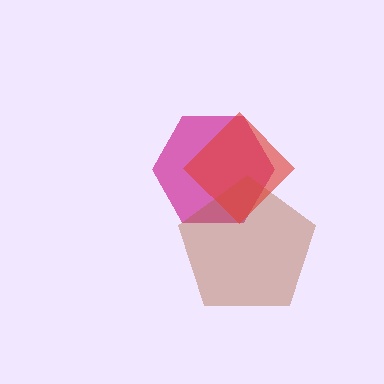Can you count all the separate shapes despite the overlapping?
Yes, there are 3 separate shapes.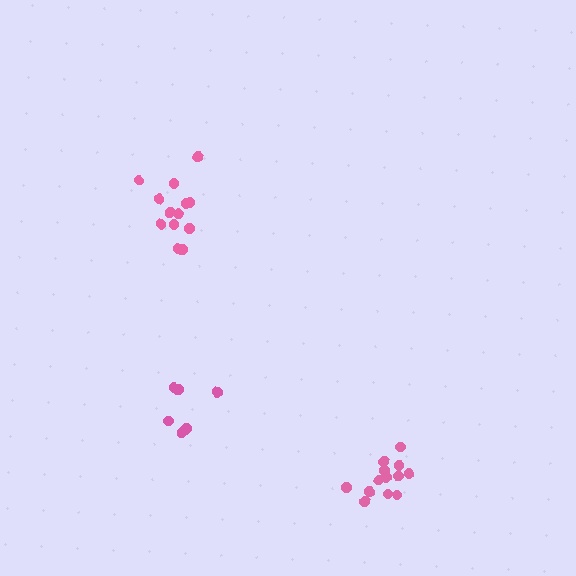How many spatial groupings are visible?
There are 3 spatial groupings.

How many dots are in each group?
Group 1: 13 dots, Group 2: 7 dots, Group 3: 13 dots (33 total).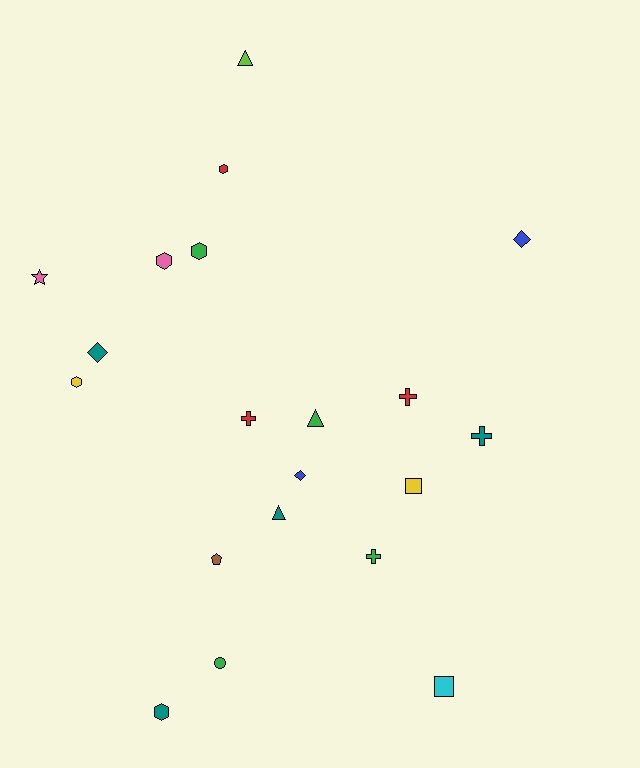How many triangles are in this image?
There are 3 triangles.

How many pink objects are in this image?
There are 2 pink objects.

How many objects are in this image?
There are 20 objects.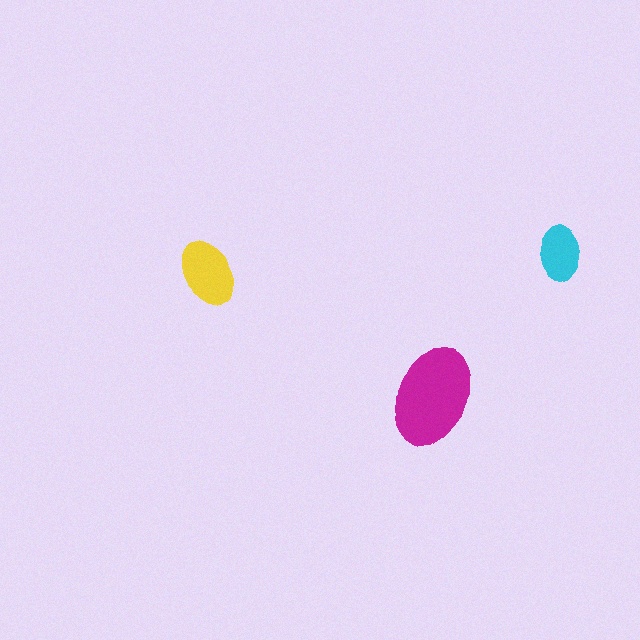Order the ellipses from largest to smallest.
the magenta one, the yellow one, the cyan one.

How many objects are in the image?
There are 3 objects in the image.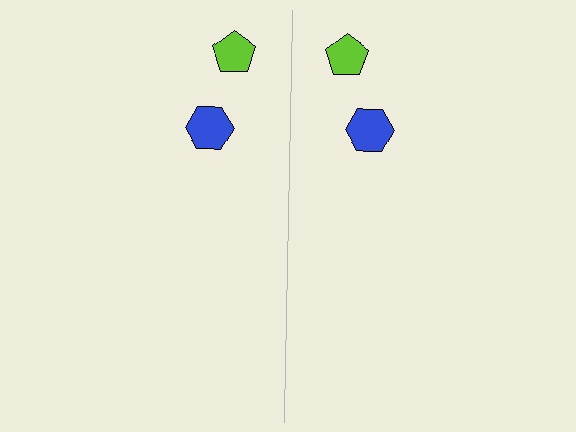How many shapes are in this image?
There are 4 shapes in this image.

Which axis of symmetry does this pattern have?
The pattern has a vertical axis of symmetry running through the center of the image.